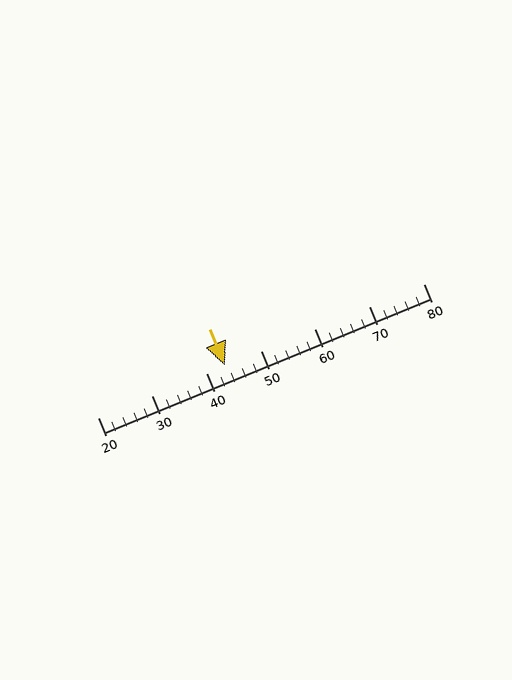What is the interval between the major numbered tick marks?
The major tick marks are spaced 10 units apart.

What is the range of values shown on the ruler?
The ruler shows values from 20 to 80.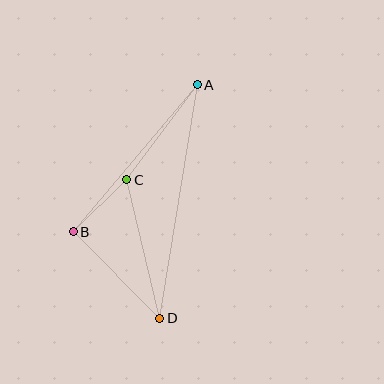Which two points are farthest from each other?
Points A and D are farthest from each other.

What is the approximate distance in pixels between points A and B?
The distance between A and B is approximately 192 pixels.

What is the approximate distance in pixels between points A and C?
The distance between A and C is approximately 118 pixels.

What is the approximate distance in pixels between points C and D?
The distance between C and D is approximately 143 pixels.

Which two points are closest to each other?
Points B and C are closest to each other.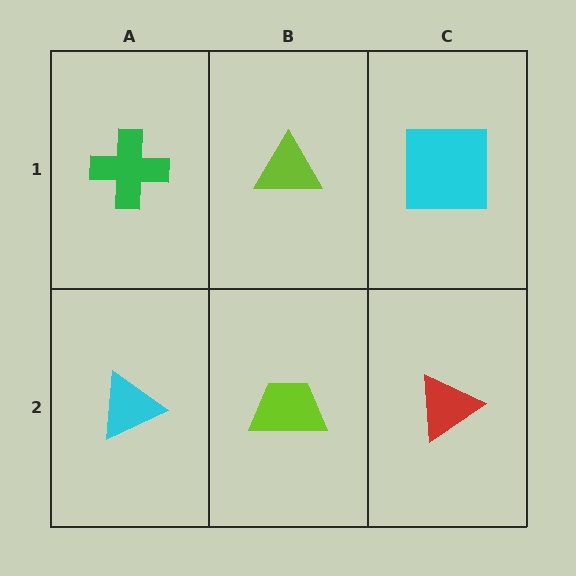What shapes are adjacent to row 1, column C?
A red triangle (row 2, column C), a lime triangle (row 1, column B).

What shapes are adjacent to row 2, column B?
A lime triangle (row 1, column B), a cyan triangle (row 2, column A), a red triangle (row 2, column C).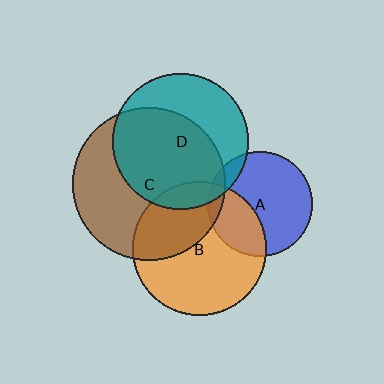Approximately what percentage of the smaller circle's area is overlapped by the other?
Approximately 35%.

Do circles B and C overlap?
Yes.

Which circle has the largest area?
Circle C (brown).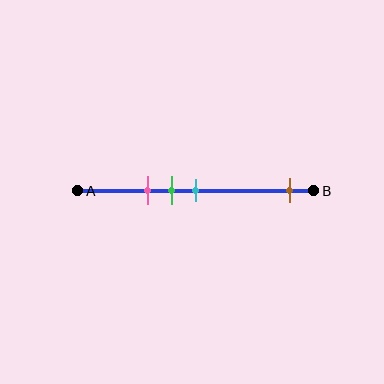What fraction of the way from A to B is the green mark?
The green mark is approximately 40% (0.4) of the way from A to B.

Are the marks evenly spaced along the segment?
No, the marks are not evenly spaced.